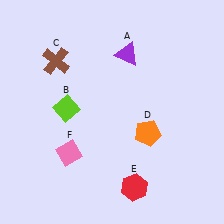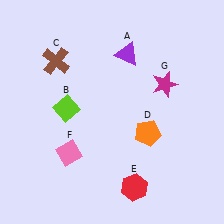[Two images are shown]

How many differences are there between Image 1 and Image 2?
There is 1 difference between the two images.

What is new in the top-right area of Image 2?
A magenta star (G) was added in the top-right area of Image 2.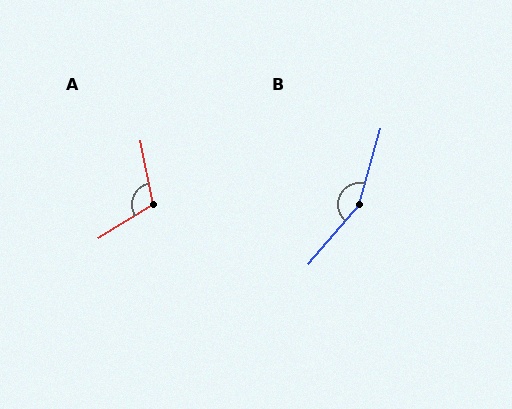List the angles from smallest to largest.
A (110°), B (155°).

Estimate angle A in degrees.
Approximately 110 degrees.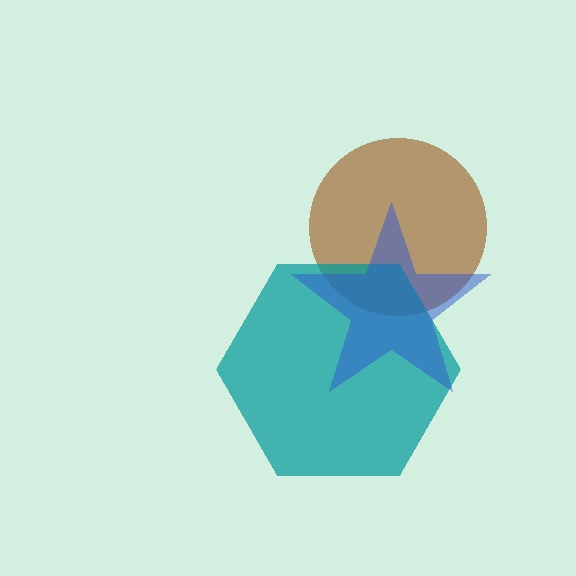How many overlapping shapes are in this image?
There are 3 overlapping shapes in the image.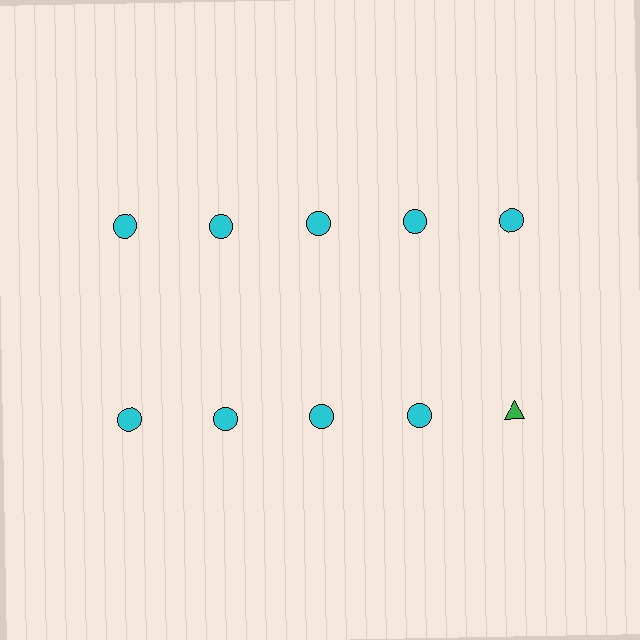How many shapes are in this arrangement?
There are 10 shapes arranged in a grid pattern.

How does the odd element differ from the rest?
It differs in both color (green instead of cyan) and shape (triangle instead of circle).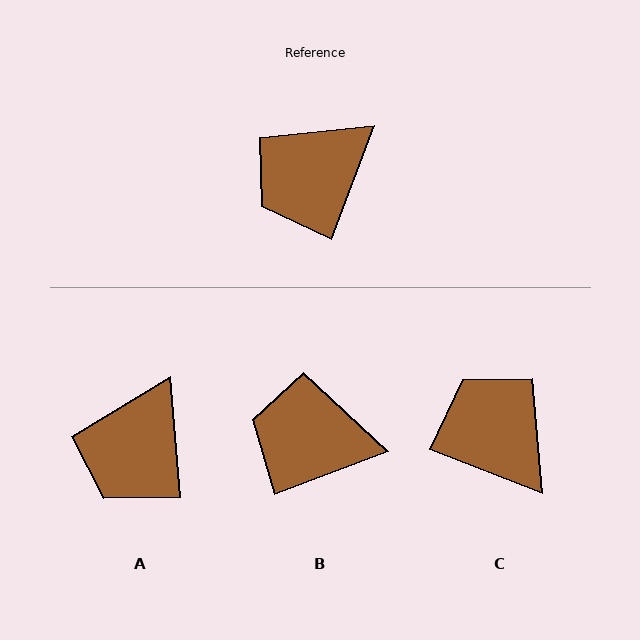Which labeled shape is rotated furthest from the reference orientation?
C, about 91 degrees away.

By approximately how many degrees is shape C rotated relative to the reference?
Approximately 91 degrees clockwise.